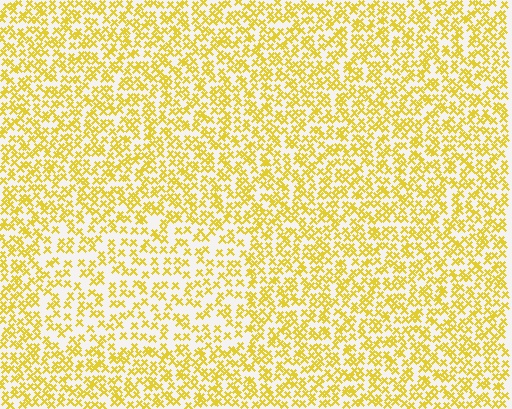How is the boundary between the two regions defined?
The boundary is defined by a change in element density (approximately 1.6x ratio). All elements are the same color, size, and shape.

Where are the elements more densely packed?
The elements are more densely packed outside the rectangle boundary.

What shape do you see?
I see a rectangle.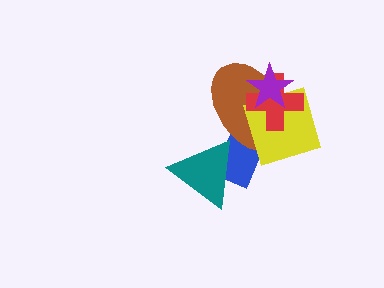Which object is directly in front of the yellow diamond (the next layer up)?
The red cross is directly in front of the yellow diamond.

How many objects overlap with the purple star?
3 objects overlap with the purple star.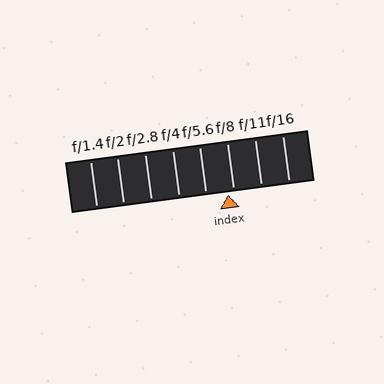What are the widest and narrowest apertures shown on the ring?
The widest aperture shown is f/1.4 and the narrowest is f/16.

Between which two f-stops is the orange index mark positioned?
The index mark is between f/5.6 and f/8.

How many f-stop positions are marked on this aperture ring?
There are 8 f-stop positions marked.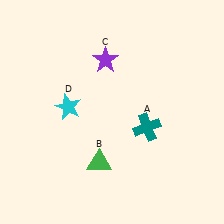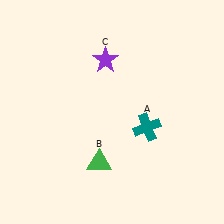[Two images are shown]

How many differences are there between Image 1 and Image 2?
There is 1 difference between the two images.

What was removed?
The cyan star (D) was removed in Image 2.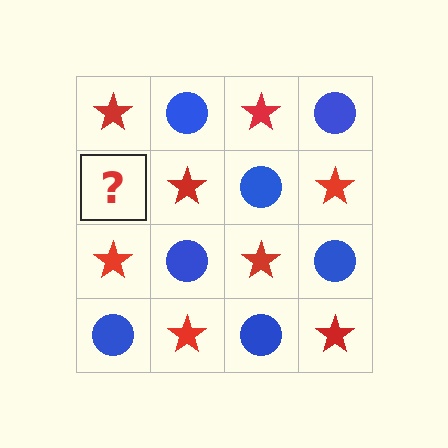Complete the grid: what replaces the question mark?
The question mark should be replaced with a blue circle.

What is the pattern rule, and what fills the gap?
The rule is that it alternates red star and blue circle in a checkerboard pattern. The gap should be filled with a blue circle.